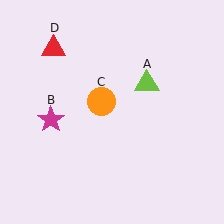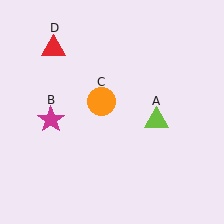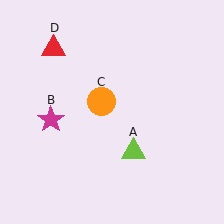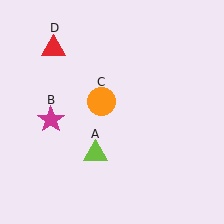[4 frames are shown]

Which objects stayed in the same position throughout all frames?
Magenta star (object B) and orange circle (object C) and red triangle (object D) remained stationary.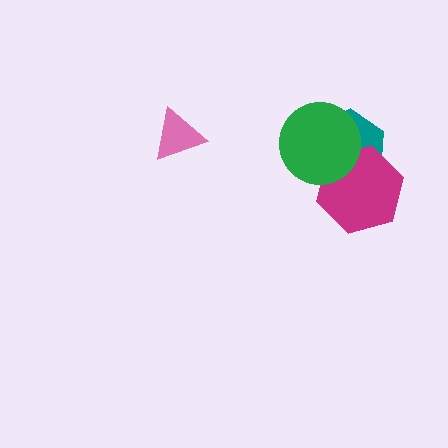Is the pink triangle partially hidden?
No, no other shape covers it.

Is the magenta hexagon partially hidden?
Yes, it is partially covered by another shape.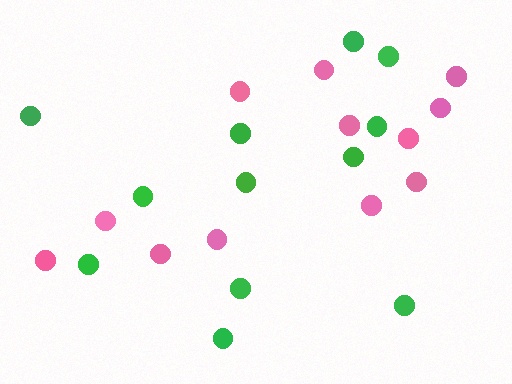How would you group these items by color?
There are 2 groups: one group of green circles (12) and one group of pink circles (12).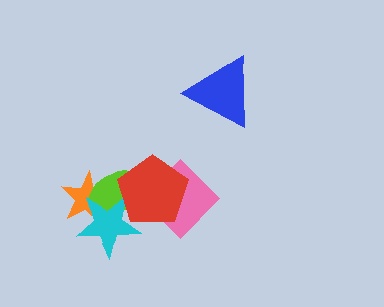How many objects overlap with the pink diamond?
1 object overlaps with the pink diamond.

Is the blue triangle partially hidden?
No, no other shape covers it.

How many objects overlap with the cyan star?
3 objects overlap with the cyan star.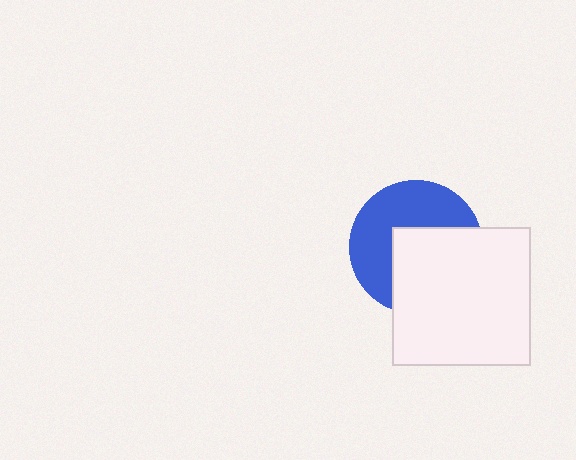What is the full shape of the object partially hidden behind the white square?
The partially hidden object is a blue circle.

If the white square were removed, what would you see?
You would see the complete blue circle.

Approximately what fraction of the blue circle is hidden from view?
Roughly 49% of the blue circle is hidden behind the white square.